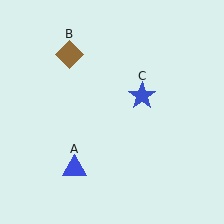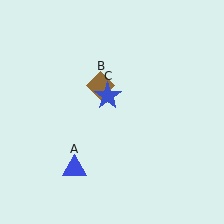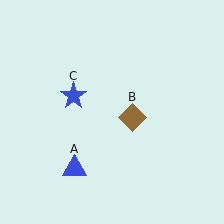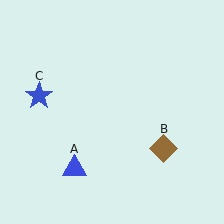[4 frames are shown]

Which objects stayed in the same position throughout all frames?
Blue triangle (object A) remained stationary.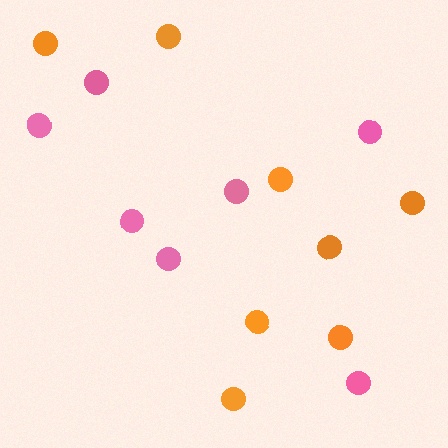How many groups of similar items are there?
There are 2 groups: one group of pink circles (7) and one group of orange circles (8).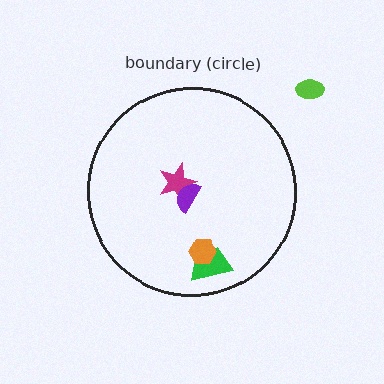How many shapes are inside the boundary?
4 inside, 1 outside.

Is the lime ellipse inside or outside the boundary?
Outside.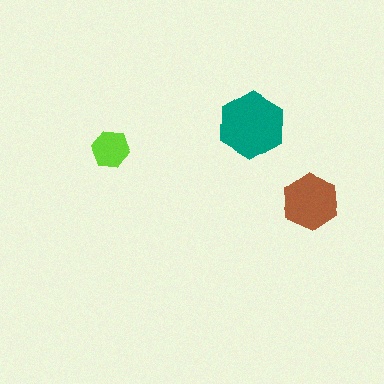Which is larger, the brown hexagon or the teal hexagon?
The teal one.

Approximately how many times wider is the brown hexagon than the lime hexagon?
About 1.5 times wider.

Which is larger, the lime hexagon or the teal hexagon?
The teal one.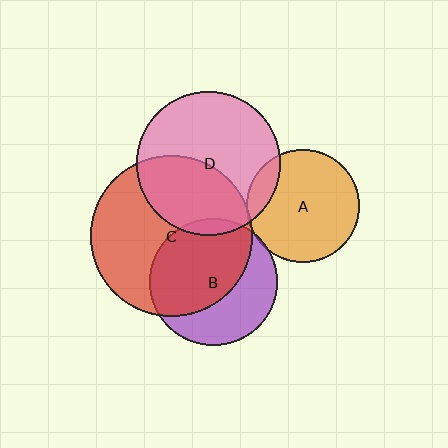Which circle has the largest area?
Circle C (red).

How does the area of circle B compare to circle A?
Approximately 1.3 times.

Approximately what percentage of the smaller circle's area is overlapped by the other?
Approximately 15%.